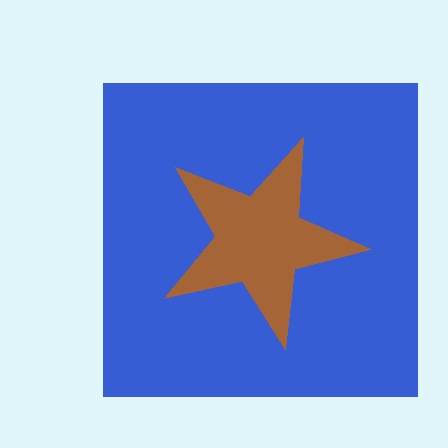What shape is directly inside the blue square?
The brown star.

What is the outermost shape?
The blue square.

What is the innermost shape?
The brown star.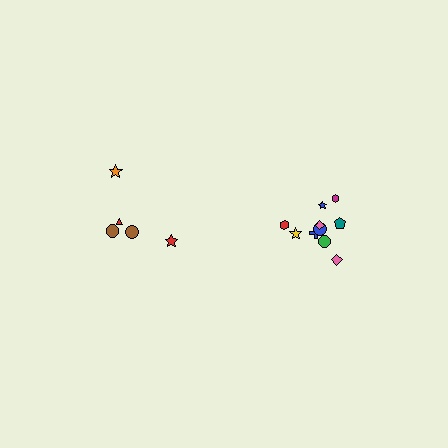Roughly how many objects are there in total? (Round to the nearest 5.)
Roughly 15 objects in total.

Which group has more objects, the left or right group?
The right group.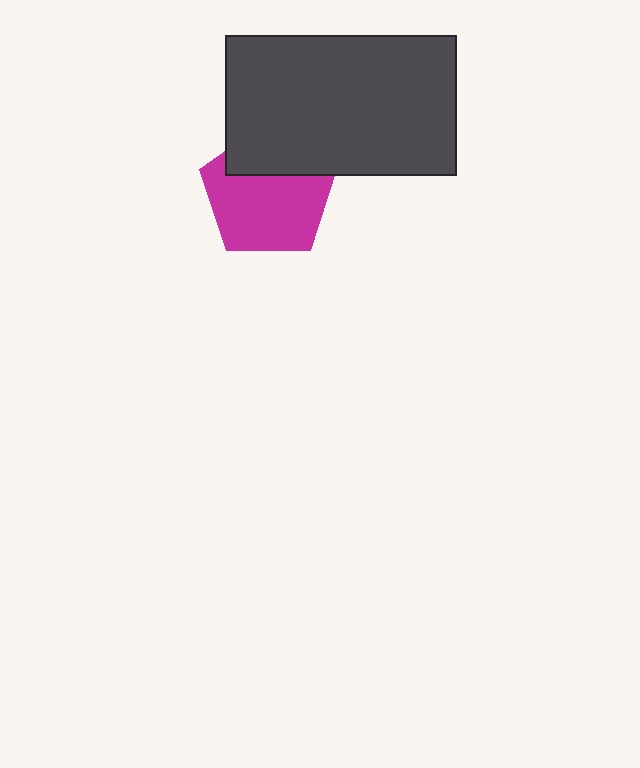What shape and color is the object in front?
The object in front is a dark gray rectangle.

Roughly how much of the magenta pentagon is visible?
Most of it is visible (roughly 69%).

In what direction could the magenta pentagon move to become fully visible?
The magenta pentagon could move down. That would shift it out from behind the dark gray rectangle entirely.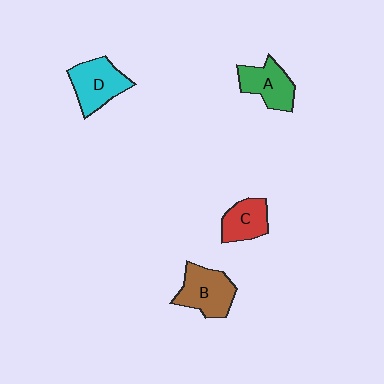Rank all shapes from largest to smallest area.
From largest to smallest: B (brown), D (cyan), A (green), C (red).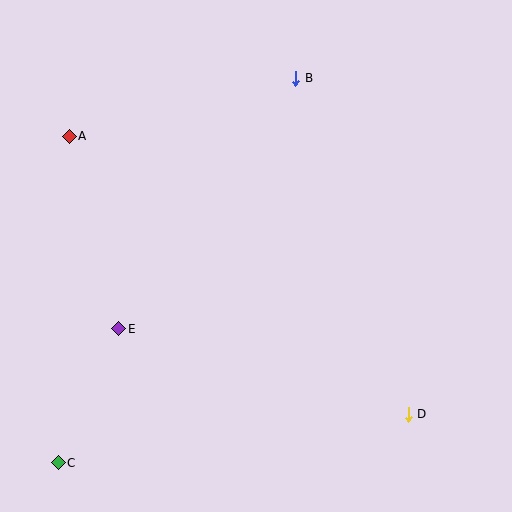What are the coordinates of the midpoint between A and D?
The midpoint between A and D is at (239, 275).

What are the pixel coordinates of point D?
Point D is at (408, 414).